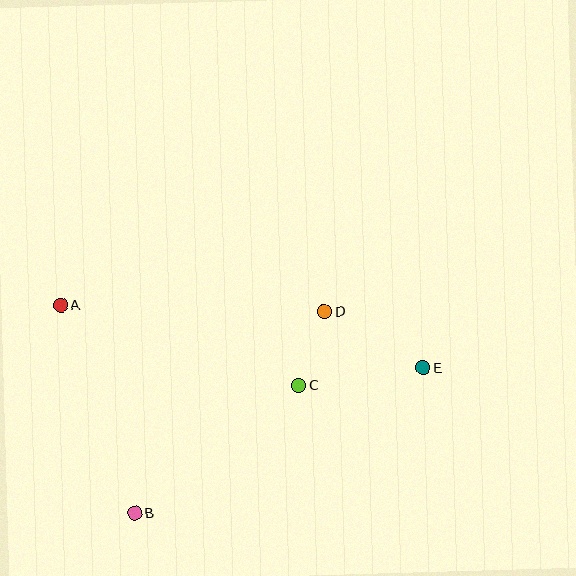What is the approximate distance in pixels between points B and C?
The distance between B and C is approximately 208 pixels.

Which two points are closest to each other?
Points C and D are closest to each other.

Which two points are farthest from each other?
Points A and E are farthest from each other.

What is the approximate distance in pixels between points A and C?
The distance between A and C is approximately 251 pixels.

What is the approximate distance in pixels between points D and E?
The distance between D and E is approximately 114 pixels.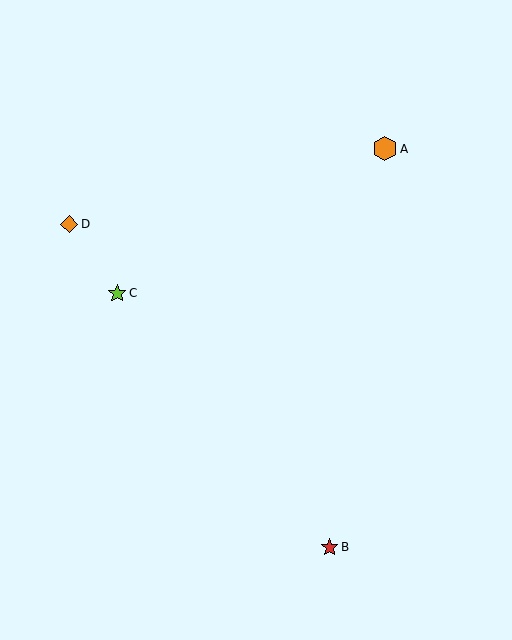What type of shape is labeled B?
Shape B is a red star.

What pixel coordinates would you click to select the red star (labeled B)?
Click at (330, 547) to select the red star B.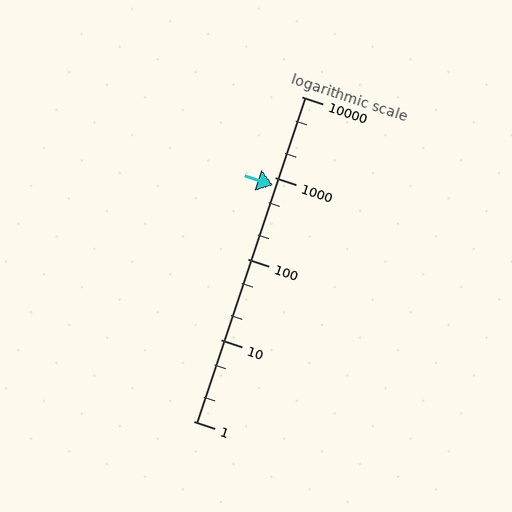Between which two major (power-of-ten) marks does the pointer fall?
The pointer is between 100 and 1000.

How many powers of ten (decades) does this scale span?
The scale spans 4 decades, from 1 to 10000.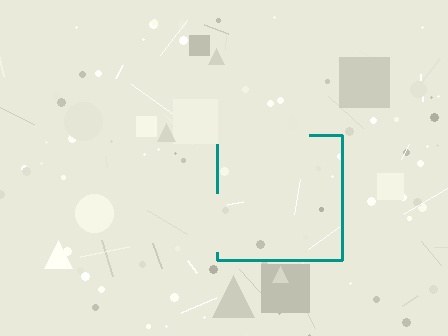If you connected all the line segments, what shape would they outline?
They would outline a square.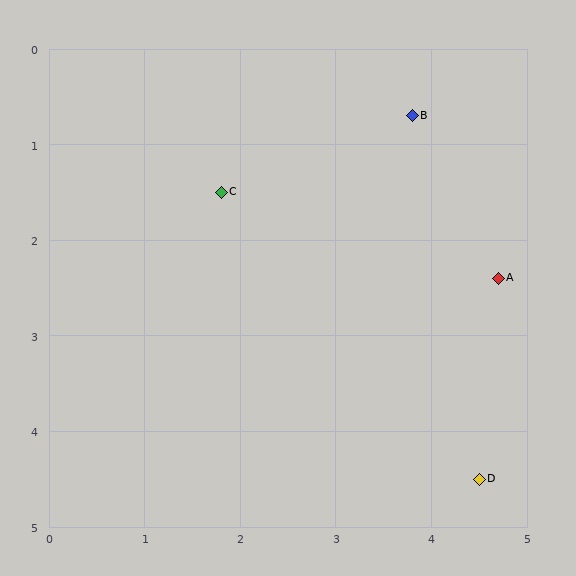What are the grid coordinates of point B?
Point B is at approximately (3.8, 0.7).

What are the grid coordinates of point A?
Point A is at approximately (4.7, 2.4).